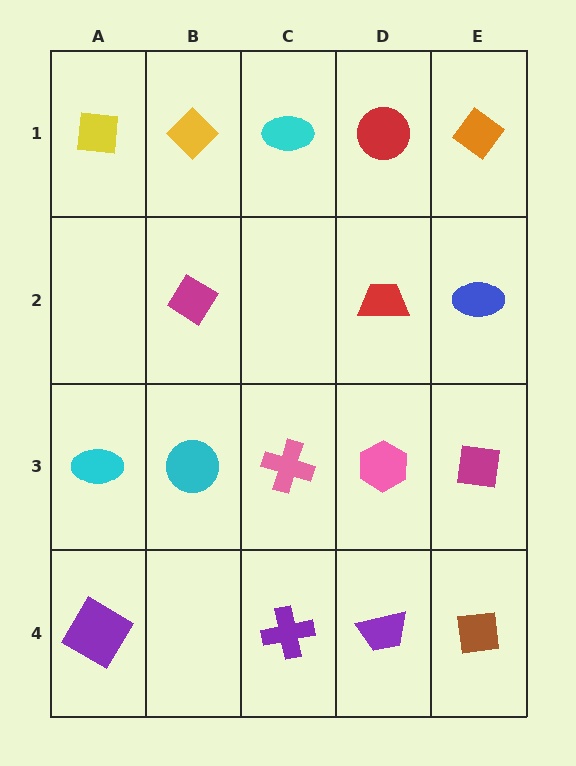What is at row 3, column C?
A pink cross.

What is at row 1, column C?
A cyan ellipse.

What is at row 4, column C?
A purple cross.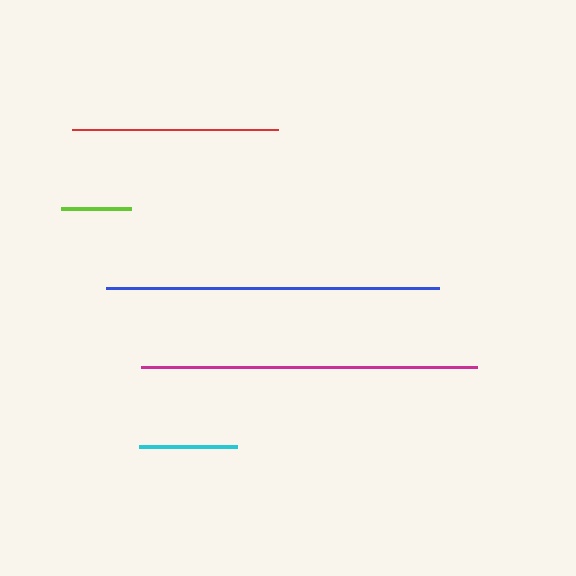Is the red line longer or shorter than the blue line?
The blue line is longer than the red line.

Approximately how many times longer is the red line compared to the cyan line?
The red line is approximately 2.1 times the length of the cyan line.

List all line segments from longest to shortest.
From longest to shortest: magenta, blue, red, cyan, lime.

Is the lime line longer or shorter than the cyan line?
The cyan line is longer than the lime line.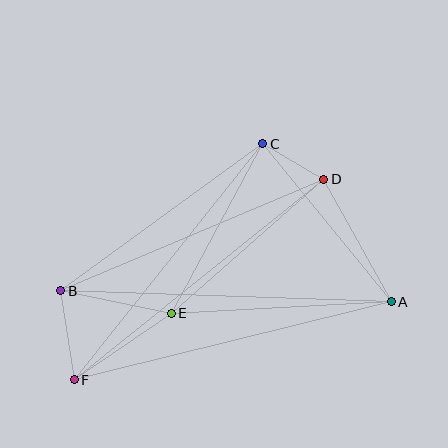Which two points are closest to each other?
Points C and D are closest to each other.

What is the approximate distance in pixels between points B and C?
The distance between B and C is approximately 250 pixels.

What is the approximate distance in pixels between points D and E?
The distance between D and E is approximately 203 pixels.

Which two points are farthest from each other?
Points A and B are farthest from each other.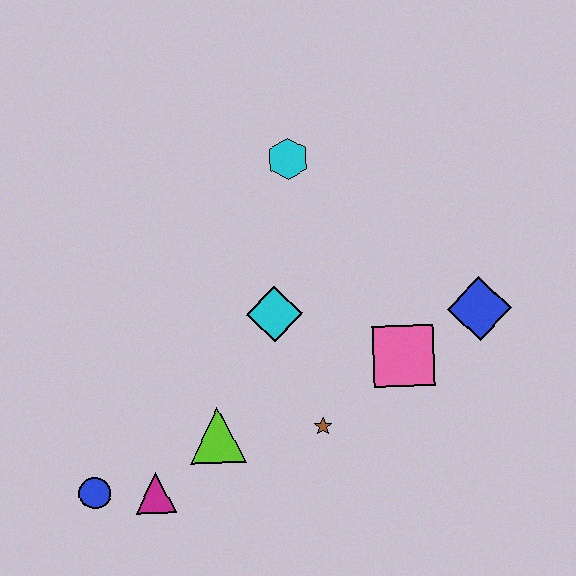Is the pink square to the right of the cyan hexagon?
Yes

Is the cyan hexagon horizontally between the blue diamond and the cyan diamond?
Yes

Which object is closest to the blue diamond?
The pink square is closest to the blue diamond.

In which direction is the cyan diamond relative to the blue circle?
The cyan diamond is to the right of the blue circle.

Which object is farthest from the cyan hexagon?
The blue circle is farthest from the cyan hexagon.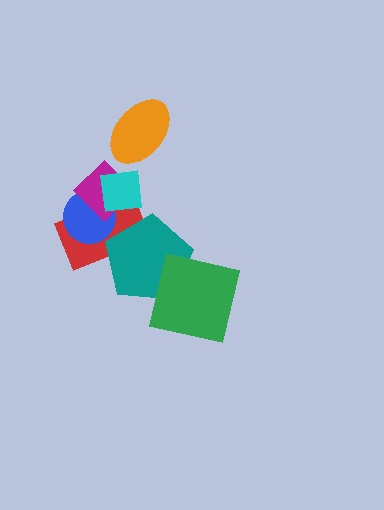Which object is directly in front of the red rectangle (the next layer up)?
The blue circle is directly in front of the red rectangle.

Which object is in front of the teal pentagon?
The green square is in front of the teal pentagon.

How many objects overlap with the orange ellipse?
0 objects overlap with the orange ellipse.